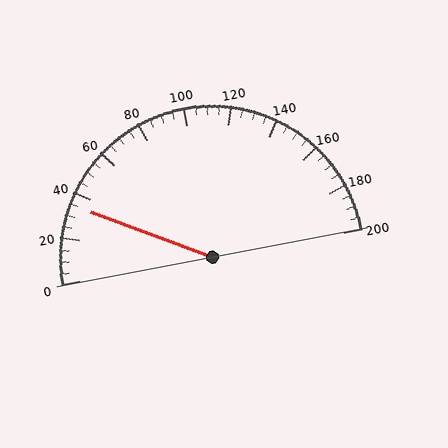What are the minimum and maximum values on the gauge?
The gauge ranges from 0 to 200.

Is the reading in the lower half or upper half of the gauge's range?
The reading is in the lower half of the range (0 to 200).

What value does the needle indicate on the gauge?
The needle indicates approximately 35.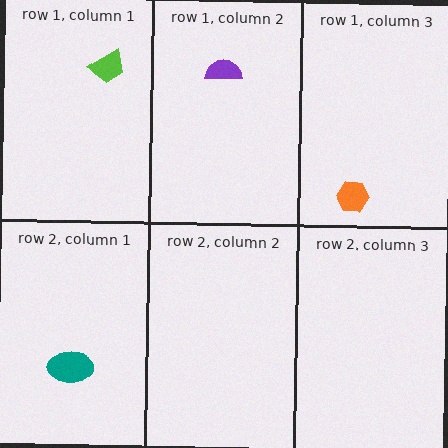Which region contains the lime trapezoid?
The row 1, column 1 region.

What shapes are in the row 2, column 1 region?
The teal ellipse.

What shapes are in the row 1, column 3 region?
The orange hexagon.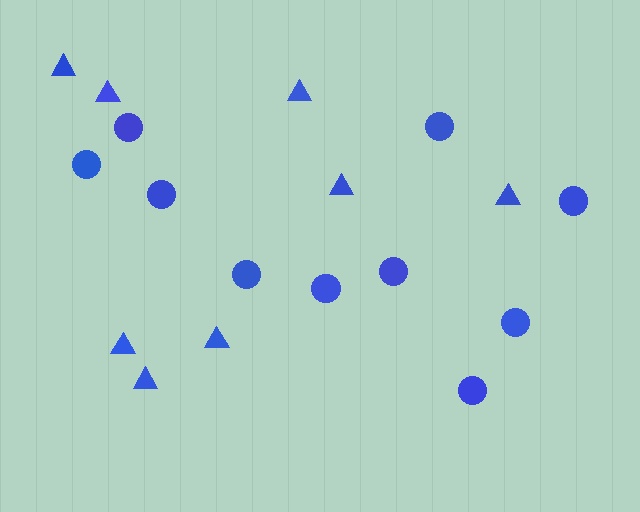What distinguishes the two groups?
There are 2 groups: one group of triangles (8) and one group of circles (10).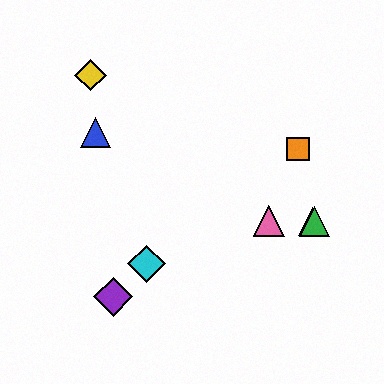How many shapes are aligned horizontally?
3 shapes (the red triangle, the green triangle, the pink triangle) are aligned horizontally.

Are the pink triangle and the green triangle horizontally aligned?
Yes, both are at y≈221.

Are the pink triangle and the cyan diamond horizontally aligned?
No, the pink triangle is at y≈221 and the cyan diamond is at y≈264.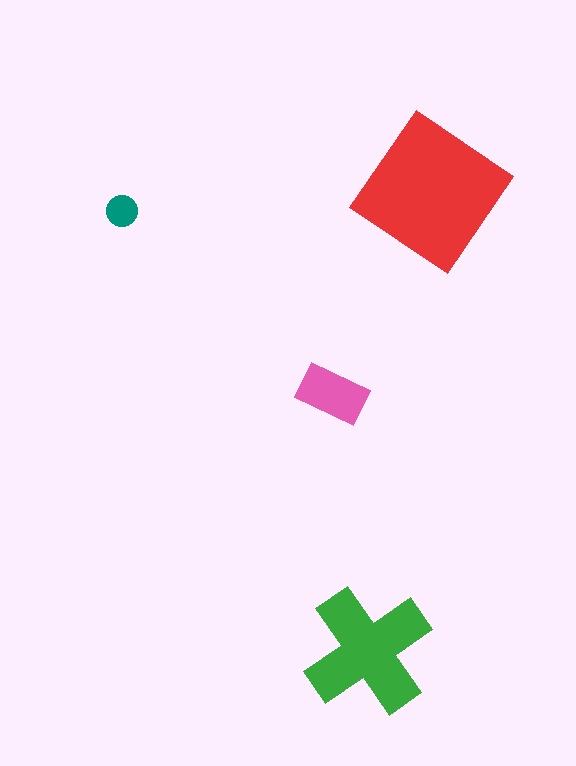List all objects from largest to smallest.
The red diamond, the green cross, the pink rectangle, the teal circle.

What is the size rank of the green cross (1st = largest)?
2nd.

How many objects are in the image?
There are 4 objects in the image.